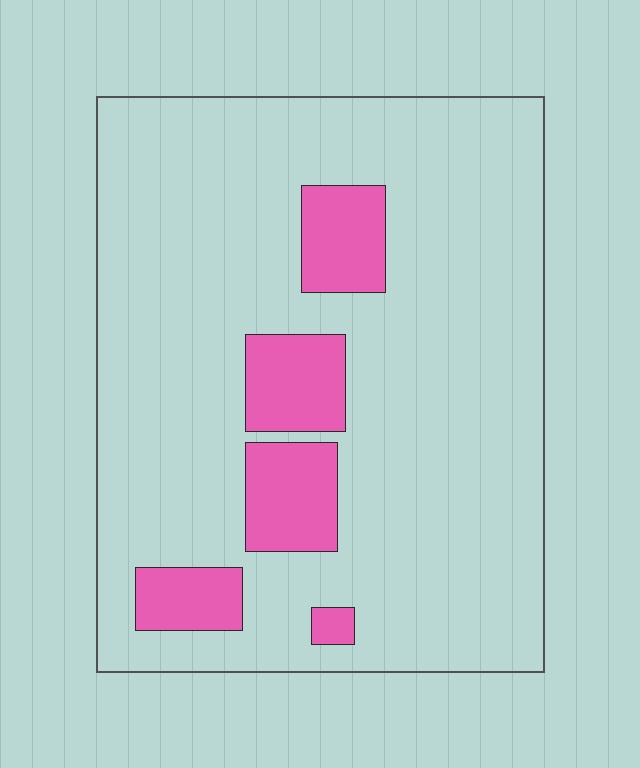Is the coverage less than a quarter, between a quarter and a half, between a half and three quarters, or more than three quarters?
Less than a quarter.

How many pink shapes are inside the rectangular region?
5.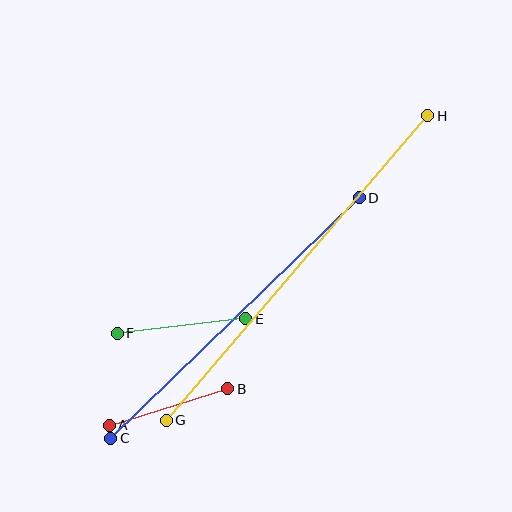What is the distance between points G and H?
The distance is approximately 402 pixels.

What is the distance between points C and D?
The distance is approximately 346 pixels.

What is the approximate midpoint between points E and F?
The midpoint is at approximately (182, 326) pixels.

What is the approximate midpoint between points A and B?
The midpoint is at approximately (169, 407) pixels.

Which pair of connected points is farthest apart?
Points G and H are farthest apart.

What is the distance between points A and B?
The distance is approximately 124 pixels.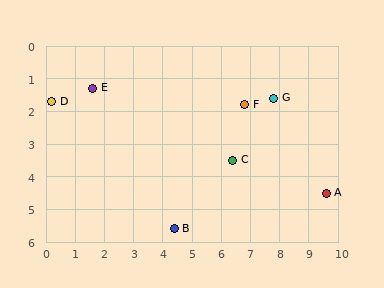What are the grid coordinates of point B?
Point B is at approximately (4.4, 5.6).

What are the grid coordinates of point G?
Point G is at approximately (7.8, 1.6).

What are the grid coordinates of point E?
Point E is at approximately (1.6, 1.3).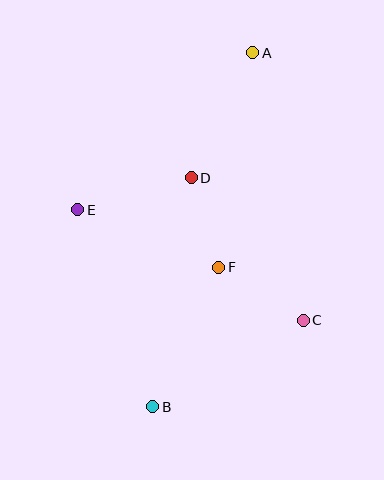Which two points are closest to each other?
Points D and F are closest to each other.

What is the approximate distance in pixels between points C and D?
The distance between C and D is approximately 182 pixels.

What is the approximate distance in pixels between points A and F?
The distance between A and F is approximately 217 pixels.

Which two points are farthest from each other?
Points A and B are farthest from each other.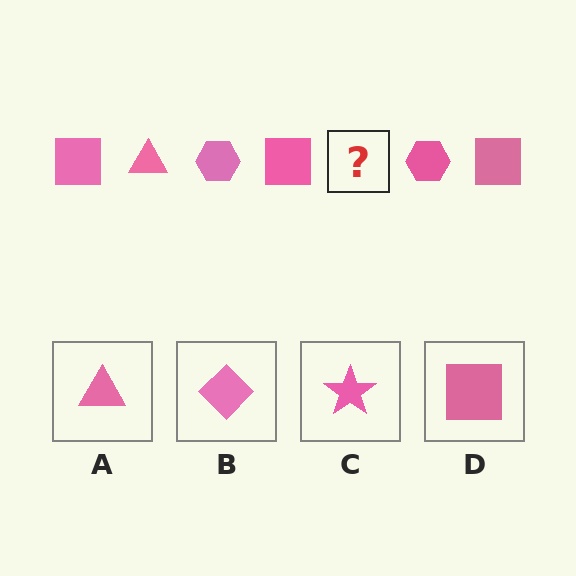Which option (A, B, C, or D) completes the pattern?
A.